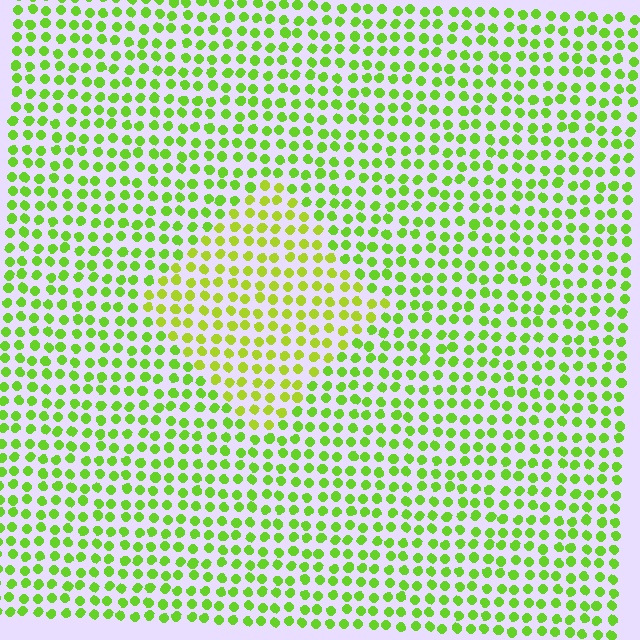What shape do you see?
I see a diamond.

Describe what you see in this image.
The image is filled with small lime elements in a uniform arrangement. A diamond-shaped region is visible where the elements are tinted to a slightly different hue, forming a subtle color boundary.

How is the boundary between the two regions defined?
The boundary is defined purely by a slight shift in hue (about 23 degrees). Spacing, size, and orientation are identical on both sides.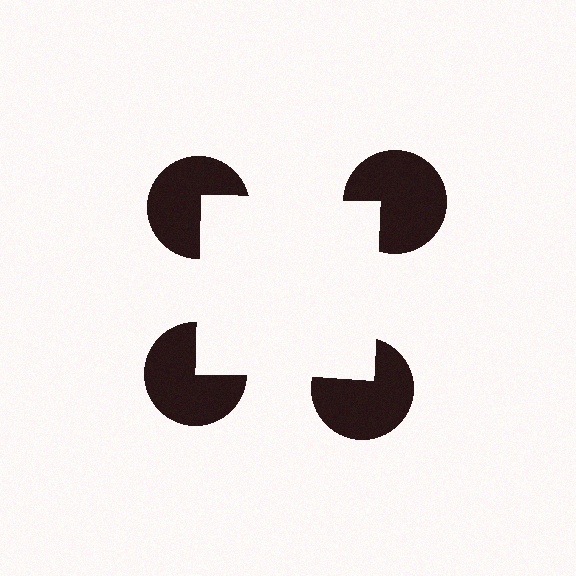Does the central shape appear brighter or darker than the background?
It typically appears slightly brighter than the background, even though no actual brightness change is drawn.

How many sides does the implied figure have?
4 sides.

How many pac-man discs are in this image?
There are 4 — one at each vertex of the illusory square.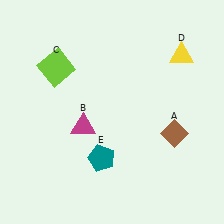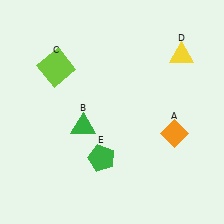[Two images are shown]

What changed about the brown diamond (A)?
In Image 1, A is brown. In Image 2, it changed to orange.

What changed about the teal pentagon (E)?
In Image 1, E is teal. In Image 2, it changed to green.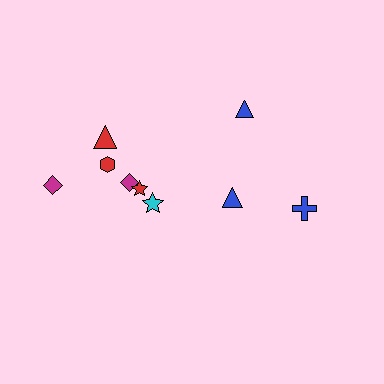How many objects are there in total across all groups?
There are 9 objects.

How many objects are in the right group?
There are 3 objects.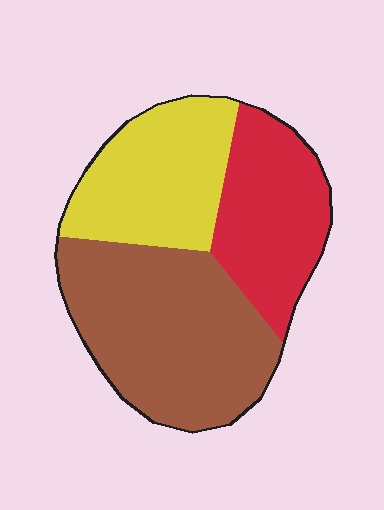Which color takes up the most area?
Brown, at roughly 45%.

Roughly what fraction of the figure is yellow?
Yellow takes up between a sixth and a third of the figure.